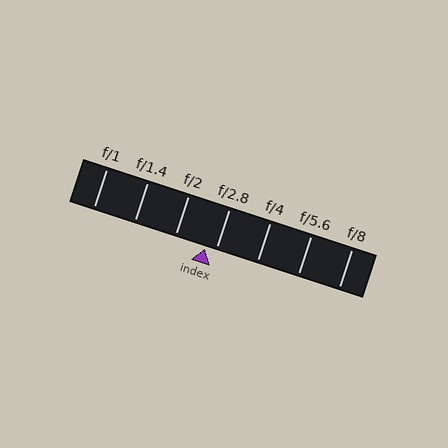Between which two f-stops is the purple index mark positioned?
The index mark is between f/2 and f/2.8.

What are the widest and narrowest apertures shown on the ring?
The widest aperture shown is f/1 and the narrowest is f/8.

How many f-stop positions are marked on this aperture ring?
There are 7 f-stop positions marked.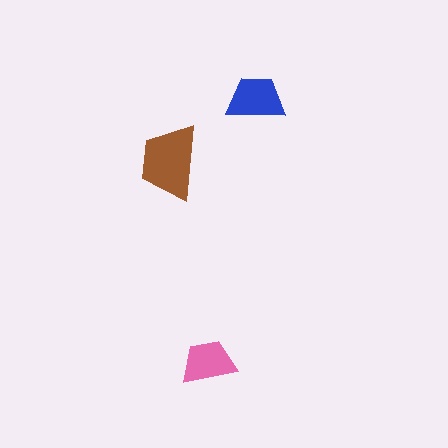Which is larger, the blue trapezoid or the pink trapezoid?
The blue one.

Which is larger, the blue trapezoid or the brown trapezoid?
The brown one.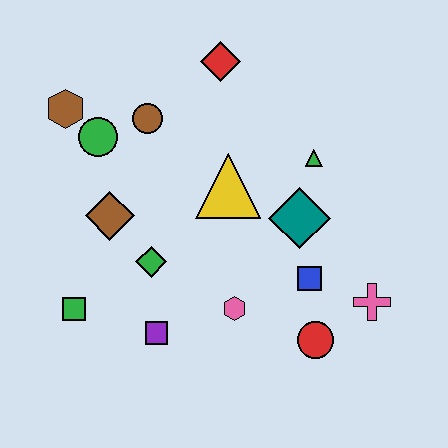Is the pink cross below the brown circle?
Yes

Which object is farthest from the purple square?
The red diamond is farthest from the purple square.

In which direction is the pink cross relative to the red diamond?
The pink cross is below the red diamond.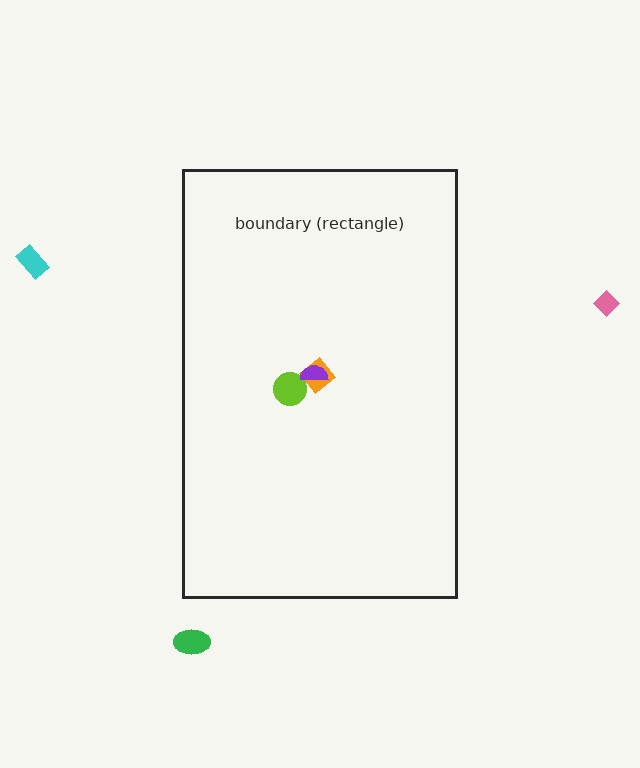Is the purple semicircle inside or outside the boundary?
Inside.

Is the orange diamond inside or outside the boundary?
Inside.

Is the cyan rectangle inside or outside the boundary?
Outside.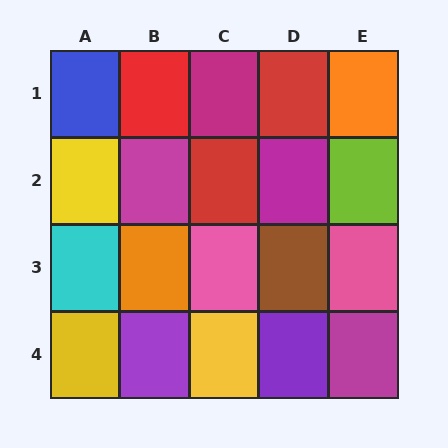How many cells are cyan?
1 cell is cyan.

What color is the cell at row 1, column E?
Orange.